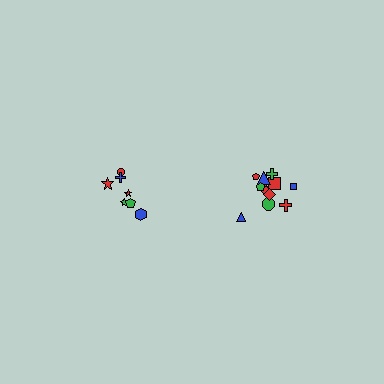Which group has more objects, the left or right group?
The right group.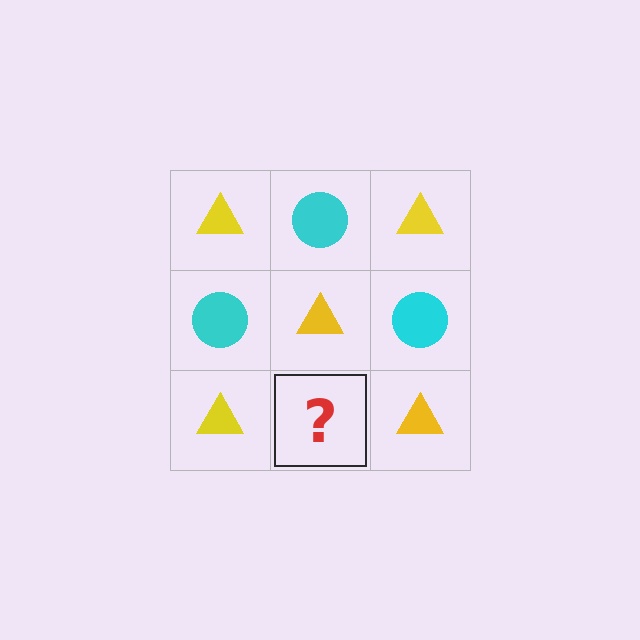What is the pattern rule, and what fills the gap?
The rule is that it alternates yellow triangle and cyan circle in a checkerboard pattern. The gap should be filled with a cyan circle.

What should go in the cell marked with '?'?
The missing cell should contain a cyan circle.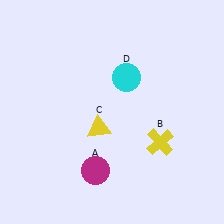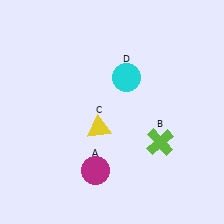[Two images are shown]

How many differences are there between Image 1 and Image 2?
There is 1 difference between the two images.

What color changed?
The cross (B) changed from yellow in Image 1 to lime in Image 2.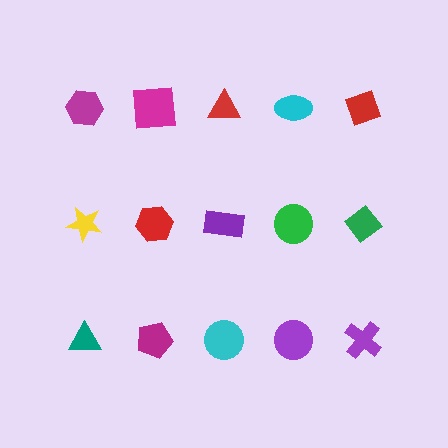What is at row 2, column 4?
A green circle.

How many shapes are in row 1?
5 shapes.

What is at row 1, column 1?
A magenta hexagon.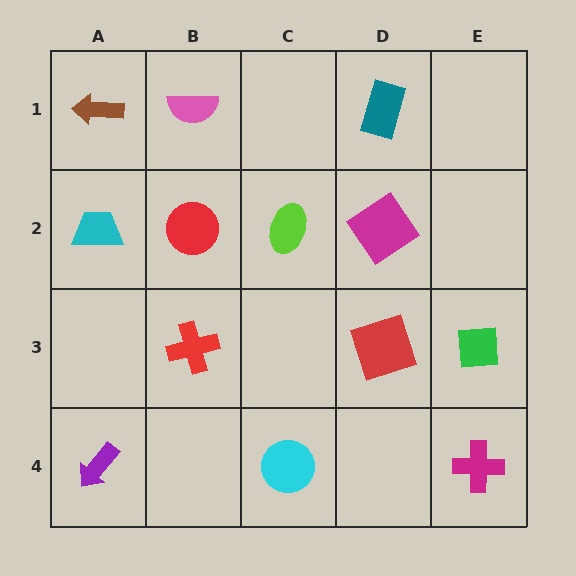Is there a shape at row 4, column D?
No, that cell is empty.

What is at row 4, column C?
A cyan circle.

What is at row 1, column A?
A brown arrow.